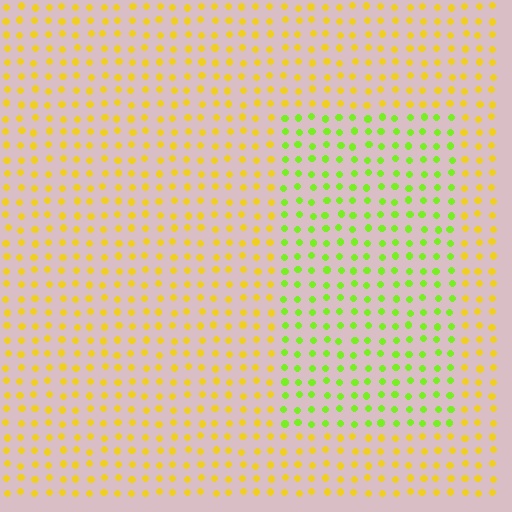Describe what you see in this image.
The image is filled with small yellow elements in a uniform arrangement. A rectangle-shaped region is visible where the elements are tinted to a slightly different hue, forming a subtle color boundary.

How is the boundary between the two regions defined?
The boundary is defined purely by a slight shift in hue (about 45 degrees). Spacing, size, and orientation are identical on both sides.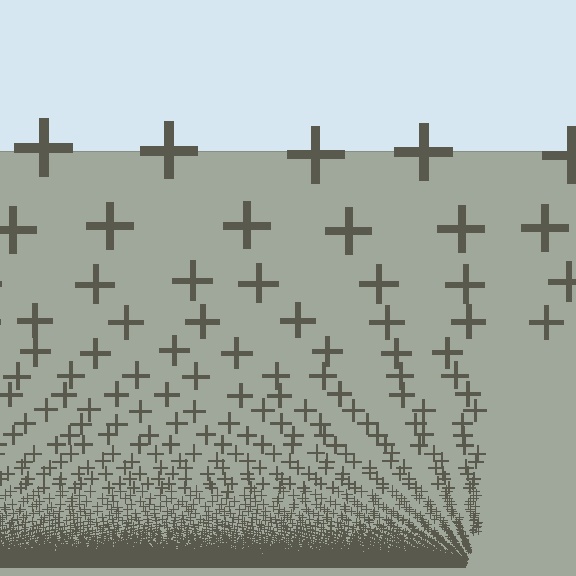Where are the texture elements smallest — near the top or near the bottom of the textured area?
Near the bottom.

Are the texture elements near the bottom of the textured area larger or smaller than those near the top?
Smaller. The gradient is inverted — elements near the bottom are smaller and denser.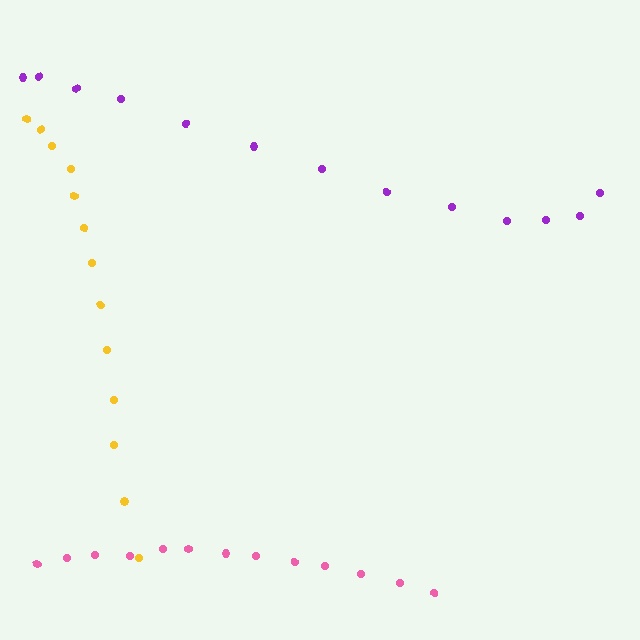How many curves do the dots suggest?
There are 3 distinct paths.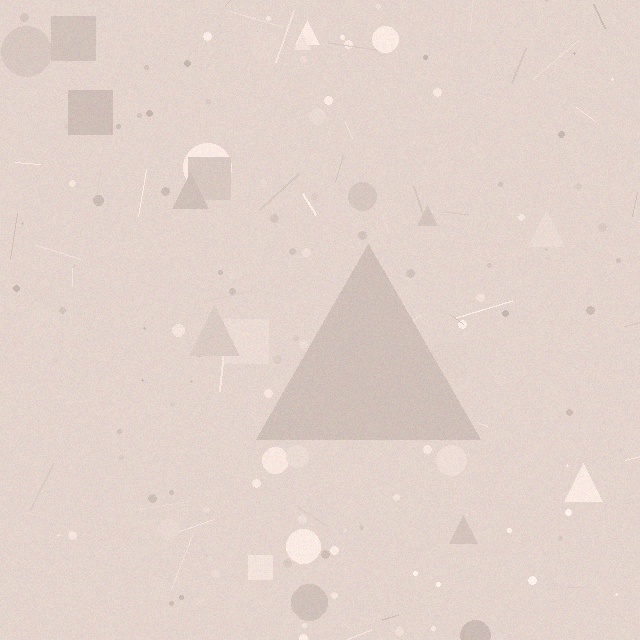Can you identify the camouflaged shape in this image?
The camouflaged shape is a triangle.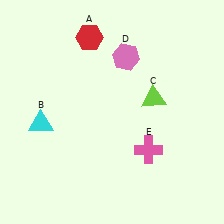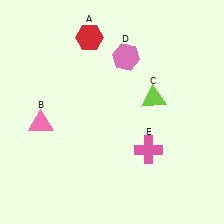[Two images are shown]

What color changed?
The triangle (B) changed from cyan in Image 1 to pink in Image 2.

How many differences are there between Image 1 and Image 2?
There is 1 difference between the two images.